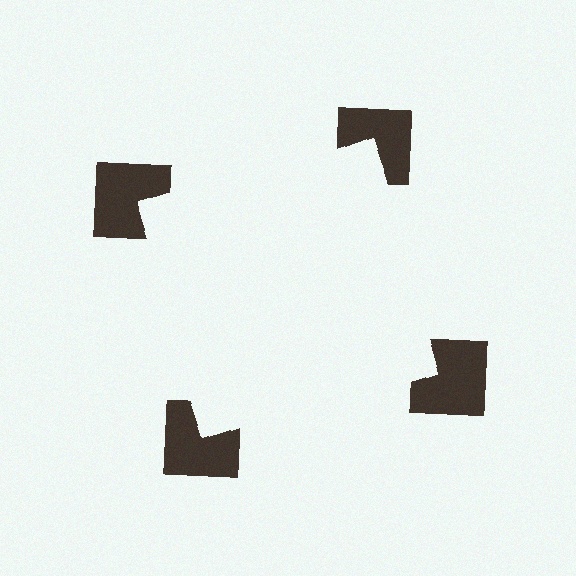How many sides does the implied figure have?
4 sides.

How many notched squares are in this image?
There are 4 — one at each vertex of the illusory square.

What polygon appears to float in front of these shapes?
An illusory square — its edges are inferred from the aligned wedge cuts in the notched squares, not physically drawn.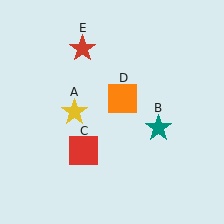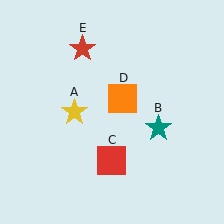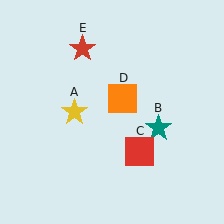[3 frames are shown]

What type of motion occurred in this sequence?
The red square (object C) rotated counterclockwise around the center of the scene.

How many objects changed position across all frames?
1 object changed position: red square (object C).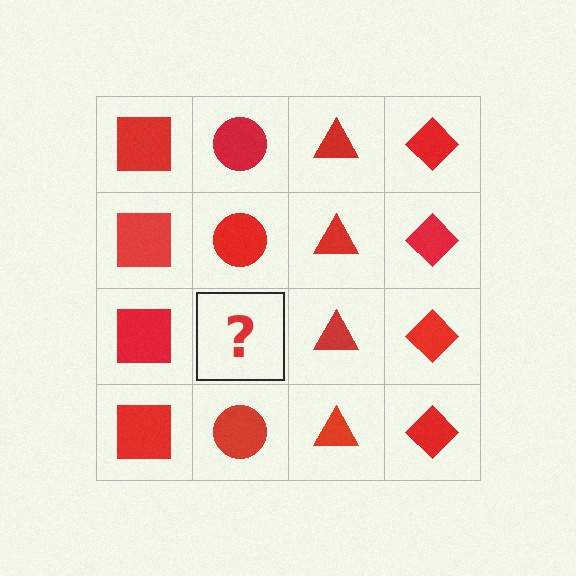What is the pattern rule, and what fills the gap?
The rule is that each column has a consistent shape. The gap should be filled with a red circle.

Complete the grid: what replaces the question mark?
The question mark should be replaced with a red circle.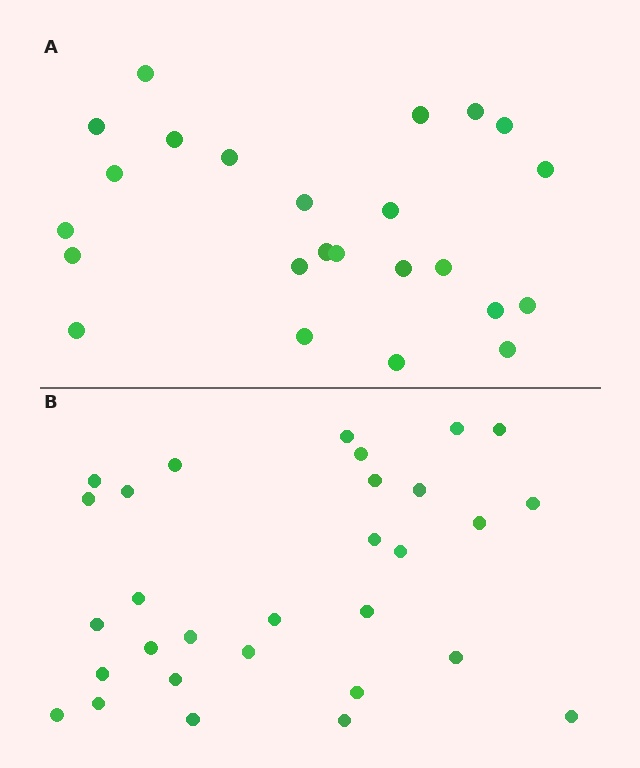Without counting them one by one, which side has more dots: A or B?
Region B (the bottom region) has more dots.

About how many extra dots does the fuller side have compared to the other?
Region B has about 6 more dots than region A.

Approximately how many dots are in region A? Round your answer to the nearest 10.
About 20 dots. (The exact count is 24, which rounds to 20.)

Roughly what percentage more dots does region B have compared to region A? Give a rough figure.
About 25% more.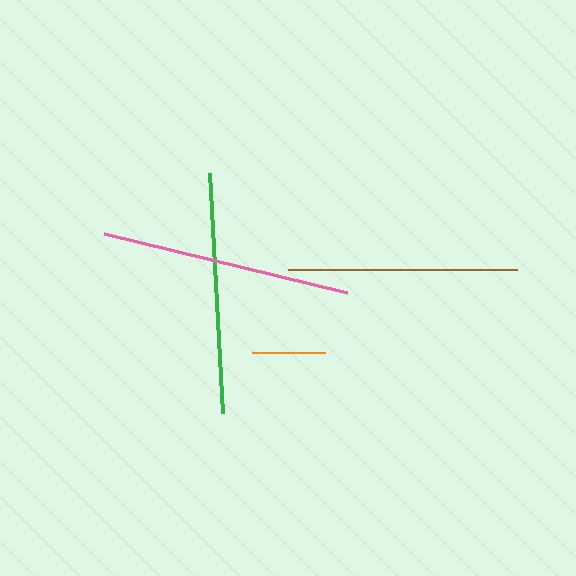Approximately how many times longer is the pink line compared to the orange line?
The pink line is approximately 3.4 times the length of the orange line.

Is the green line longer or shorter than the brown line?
The green line is longer than the brown line.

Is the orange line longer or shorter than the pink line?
The pink line is longer than the orange line.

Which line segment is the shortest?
The orange line is the shortest at approximately 74 pixels.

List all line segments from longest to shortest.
From longest to shortest: pink, green, brown, orange.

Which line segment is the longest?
The pink line is the longest at approximately 251 pixels.